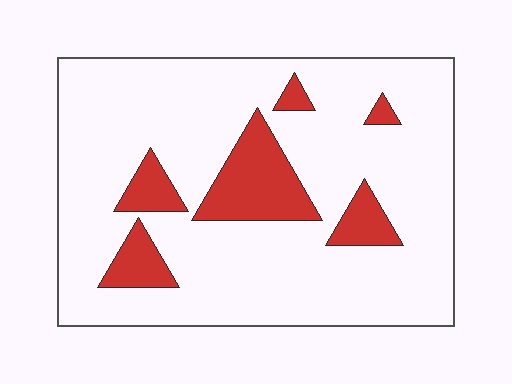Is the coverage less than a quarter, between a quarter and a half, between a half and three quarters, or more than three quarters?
Less than a quarter.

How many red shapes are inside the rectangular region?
6.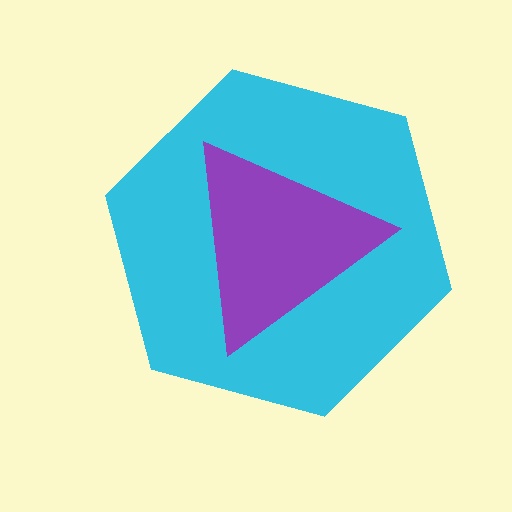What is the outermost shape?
The cyan hexagon.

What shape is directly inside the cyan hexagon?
The purple triangle.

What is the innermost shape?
The purple triangle.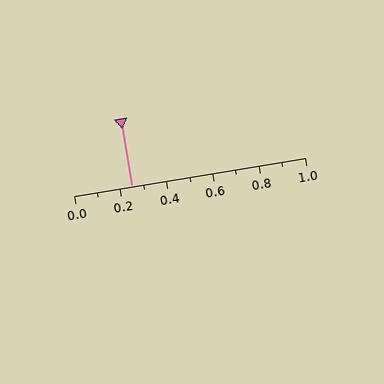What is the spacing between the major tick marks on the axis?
The major ticks are spaced 0.2 apart.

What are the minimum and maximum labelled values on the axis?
The axis runs from 0.0 to 1.0.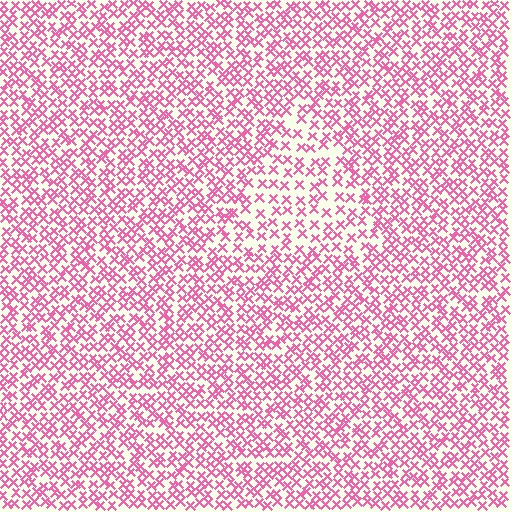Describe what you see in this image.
The image contains small pink elements arranged at two different densities. A triangle-shaped region is visible where the elements are less densely packed than the surrounding area.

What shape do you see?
I see a triangle.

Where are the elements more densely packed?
The elements are more densely packed outside the triangle boundary.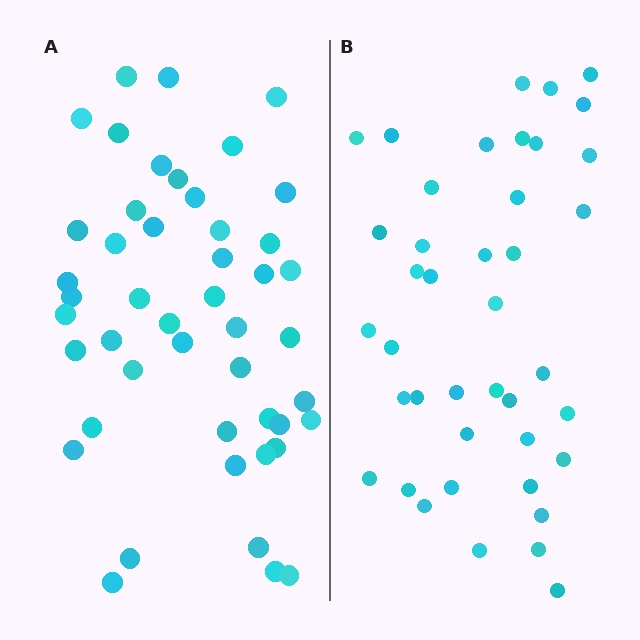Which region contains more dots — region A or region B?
Region A (the left region) has more dots.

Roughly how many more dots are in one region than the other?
Region A has about 6 more dots than region B.